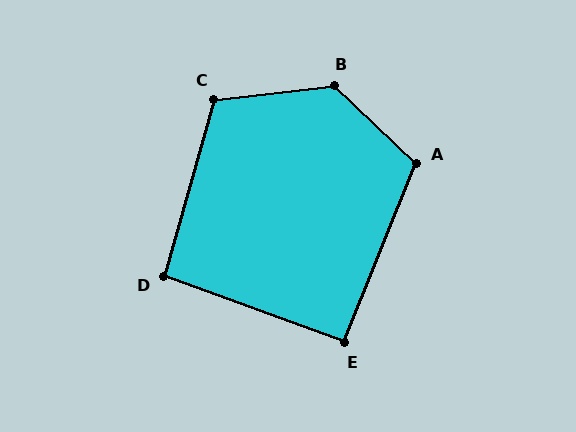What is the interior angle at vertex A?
Approximately 112 degrees (obtuse).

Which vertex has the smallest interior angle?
E, at approximately 92 degrees.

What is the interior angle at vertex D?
Approximately 94 degrees (approximately right).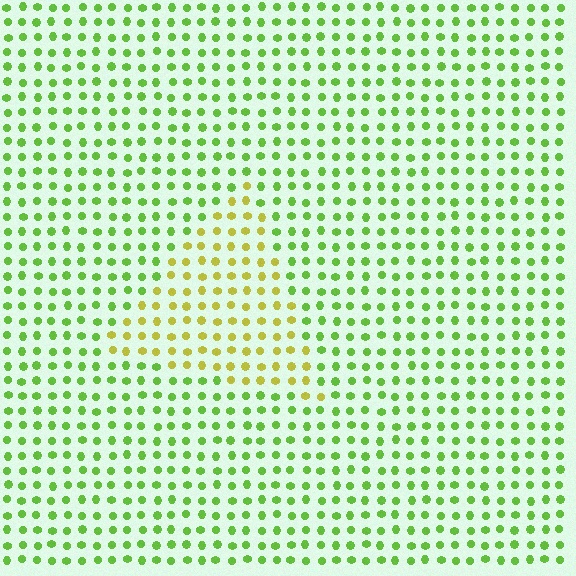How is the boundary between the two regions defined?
The boundary is defined purely by a slight shift in hue (about 40 degrees). Spacing, size, and orientation are identical on both sides.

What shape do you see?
I see a triangle.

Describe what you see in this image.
The image is filled with small lime elements in a uniform arrangement. A triangle-shaped region is visible where the elements are tinted to a slightly different hue, forming a subtle color boundary.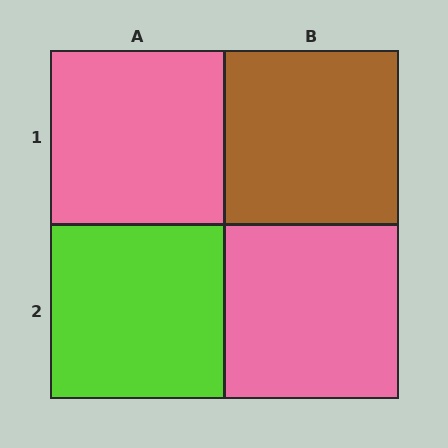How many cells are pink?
2 cells are pink.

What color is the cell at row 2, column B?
Pink.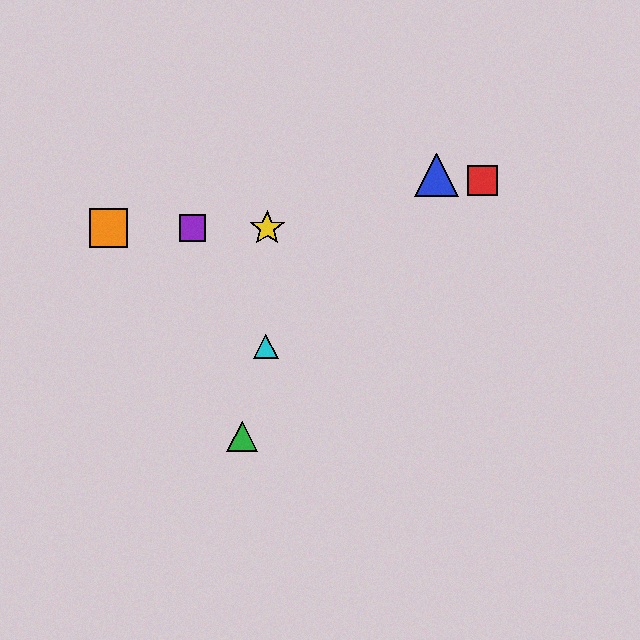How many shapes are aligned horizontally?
3 shapes (the yellow star, the purple square, the orange square) are aligned horizontally.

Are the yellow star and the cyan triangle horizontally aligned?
No, the yellow star is at y≈228 and the cyan triangle is at y≈347.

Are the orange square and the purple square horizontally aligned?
Yes, both are at y≈228.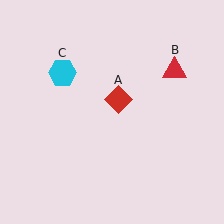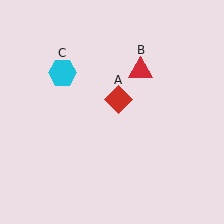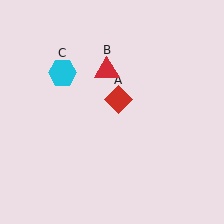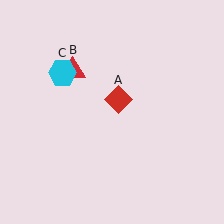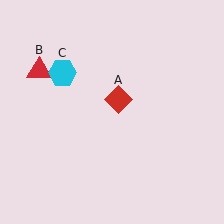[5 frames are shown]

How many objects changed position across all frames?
1 object changed position: red triangle (object B).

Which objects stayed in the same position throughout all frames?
Red diamond (object A) and cyan hexagon (object C) remained stationary.